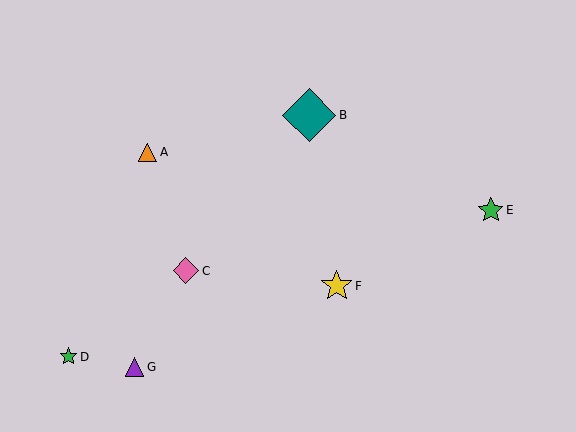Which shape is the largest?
The teal diamond (labeled B) is the largest.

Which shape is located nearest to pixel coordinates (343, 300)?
The yellow star (labeled F) at (337, 286) is nearest to that location.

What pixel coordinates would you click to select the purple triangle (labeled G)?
Click at (135, 367) to select the purple triangle G.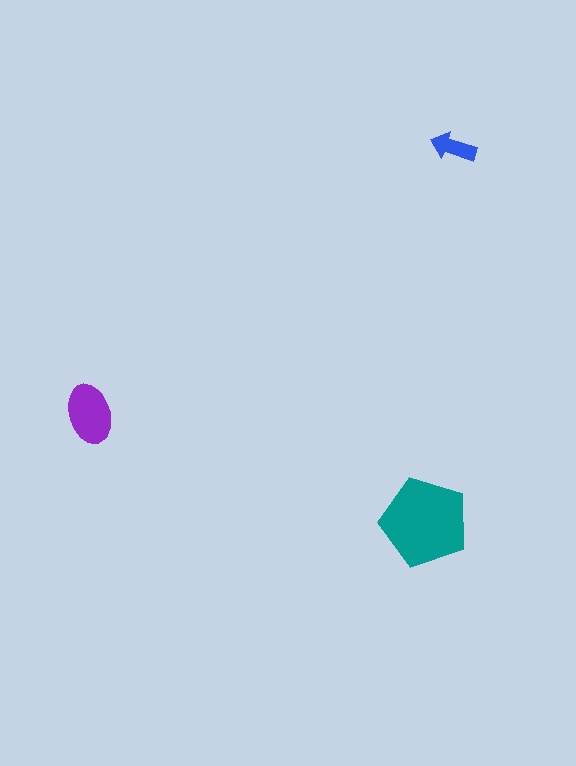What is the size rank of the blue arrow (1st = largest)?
3rd.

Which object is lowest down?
The teal pentagon is bottommost.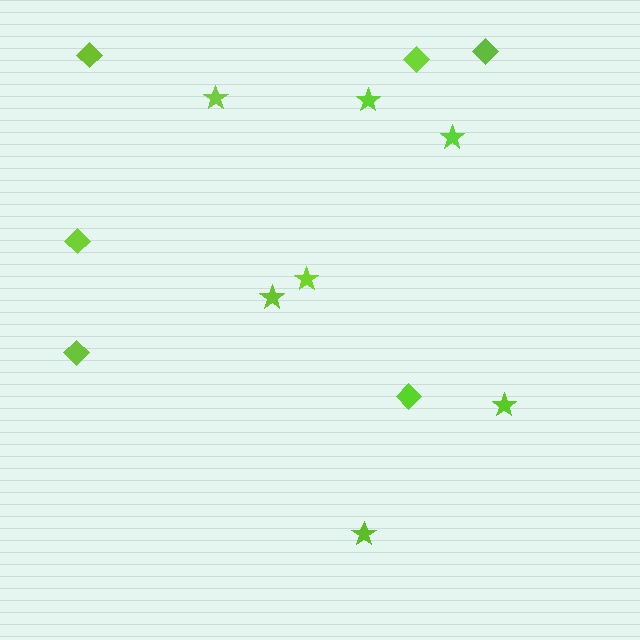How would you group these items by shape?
There are 2 groups: one group of diamonds (6) and one group of stars (7).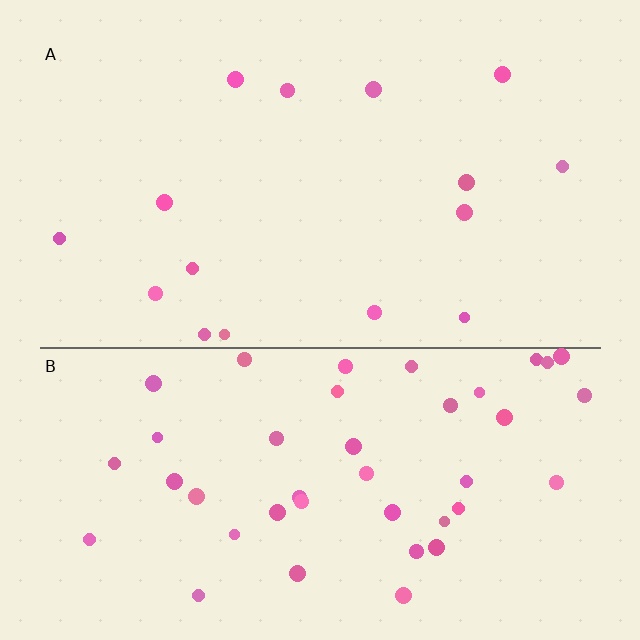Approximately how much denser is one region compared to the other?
Approximately 2.8× — region B over region A.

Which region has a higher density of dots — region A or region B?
B (the bottom).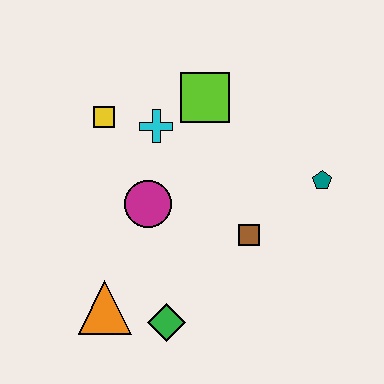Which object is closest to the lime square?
The cyan cross is closest to the lime square.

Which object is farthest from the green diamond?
The lime square is farthest from the green diamond.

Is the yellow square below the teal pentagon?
No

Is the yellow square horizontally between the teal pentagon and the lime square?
No